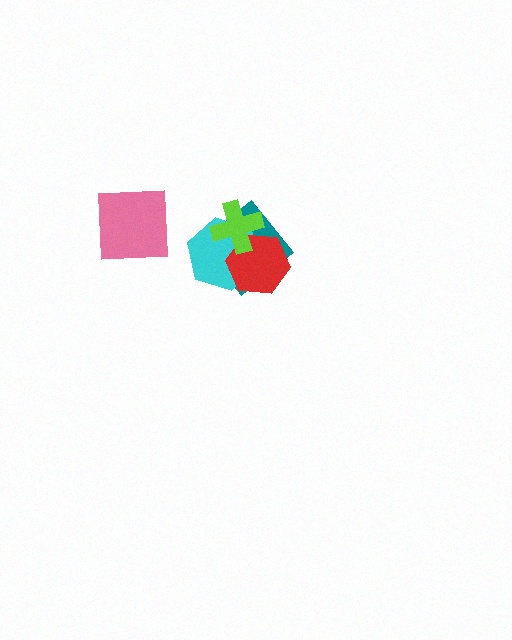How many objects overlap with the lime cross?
3 objects overlap with the lime cross.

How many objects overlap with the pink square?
0 objects overlap with the pink square.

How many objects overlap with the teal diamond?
3 objects overlap with the teal diamond.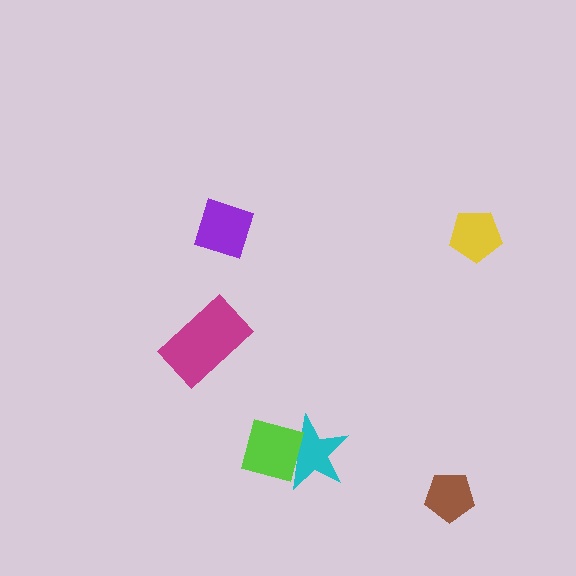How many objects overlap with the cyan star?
1 object overlaps with the cyan star.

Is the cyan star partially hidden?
Yes, it is partially covered by another shape.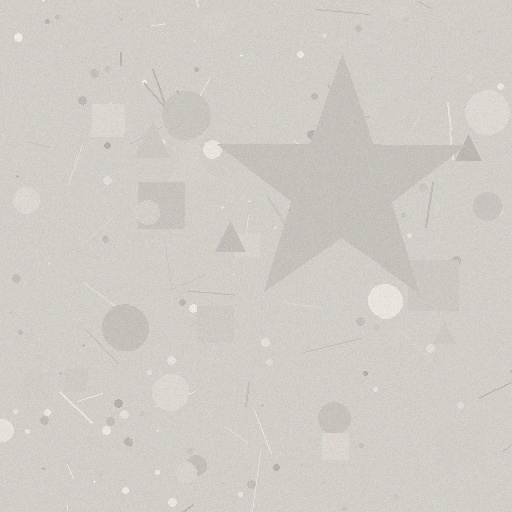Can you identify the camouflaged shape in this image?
The camouflaged shape is a star.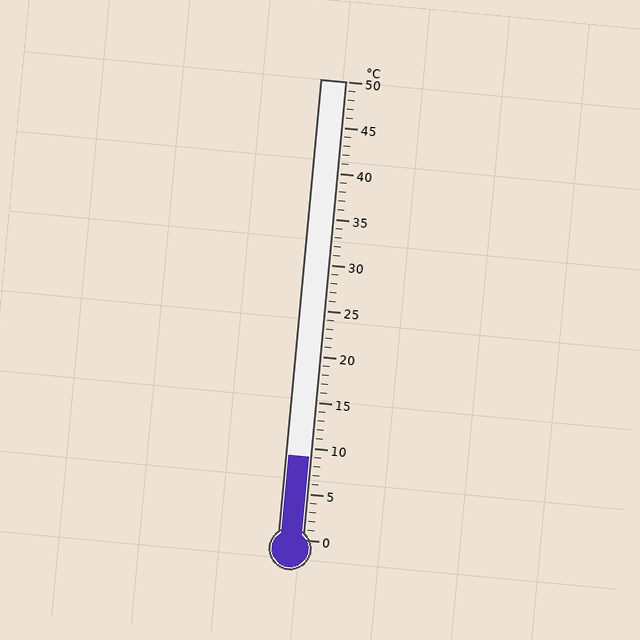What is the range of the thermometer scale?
The thermometer scale ranges from 0°C to 50°C.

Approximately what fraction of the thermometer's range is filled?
The thermometer is filled to approximately 20% of its range.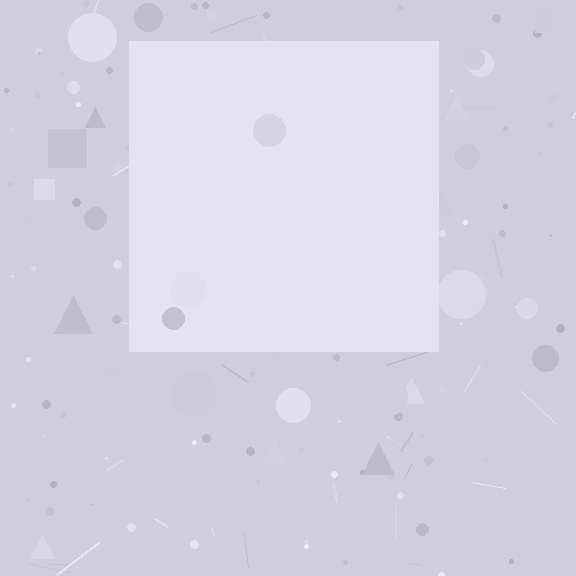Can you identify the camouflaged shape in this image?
The camouflaged shape is a square.